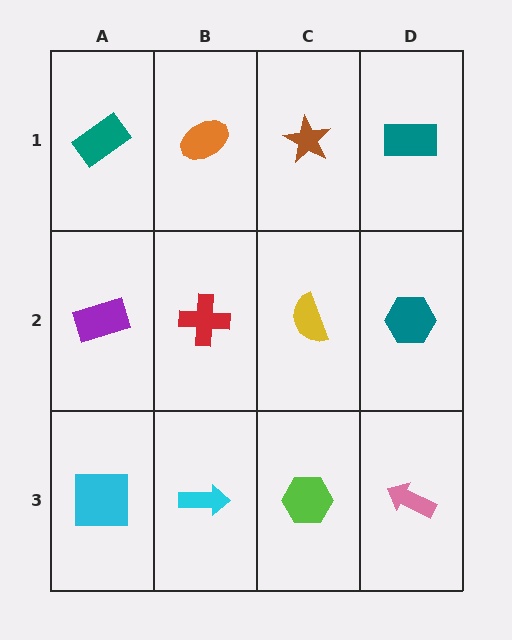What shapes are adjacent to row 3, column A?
A purple rectangle (row 2, column A), a cyan arrow (row 3, column B).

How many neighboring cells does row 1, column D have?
2.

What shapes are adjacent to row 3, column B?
A red cross (row 2, column B), a cyan square (row 3, column A), a lime hexagon (row 3, column C).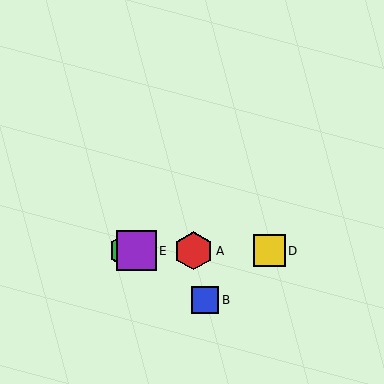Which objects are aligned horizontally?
Objects A, C, D, E are aligned horizontally.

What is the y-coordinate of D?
Object D is at y≈251.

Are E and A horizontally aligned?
Yes, both are at y≈251.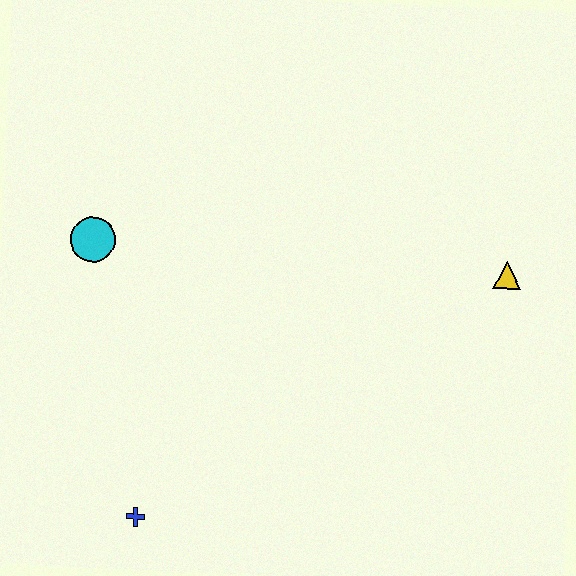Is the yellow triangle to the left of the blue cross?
No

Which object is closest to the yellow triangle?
The cyan circle is closest to the yellow triangle.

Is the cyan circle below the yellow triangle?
No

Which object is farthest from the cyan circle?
The yellow triangle is farthest from the cyan circle.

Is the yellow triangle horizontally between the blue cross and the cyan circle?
No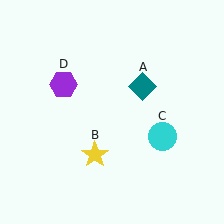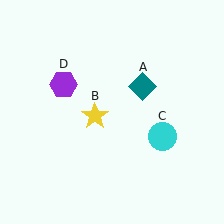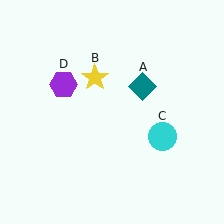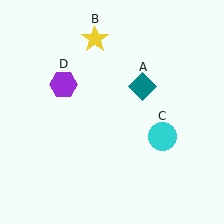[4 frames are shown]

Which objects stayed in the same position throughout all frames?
Teal diamond (object A) and cyan circle (object C) and purple hexagon (object D) remained stationary.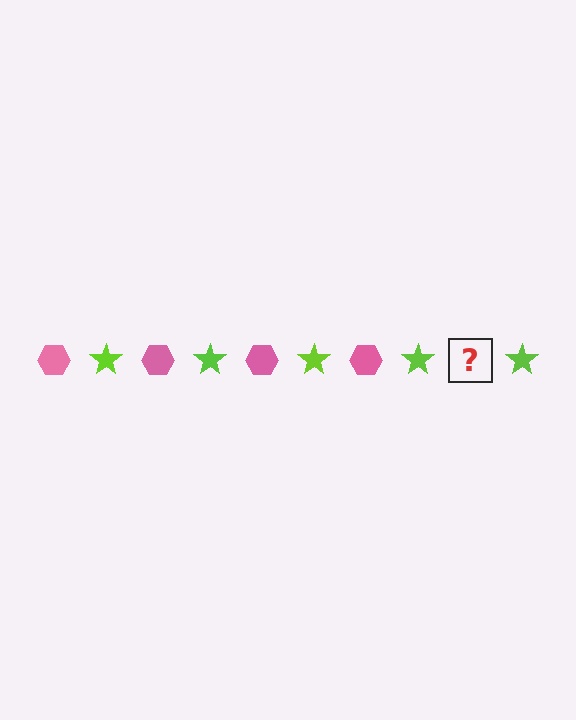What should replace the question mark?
The question mark should be replaced with a pink hexagon.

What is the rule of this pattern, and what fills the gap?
The rule is that the pattern alternates between pink hexagon and lime star. The gap should be filled with a pink hexagon.